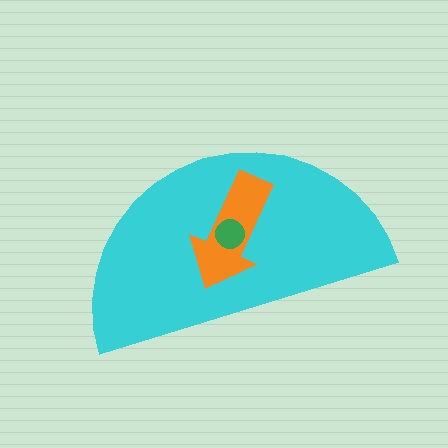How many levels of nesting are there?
3.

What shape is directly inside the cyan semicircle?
The orange arrow.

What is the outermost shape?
The cyan semicircle.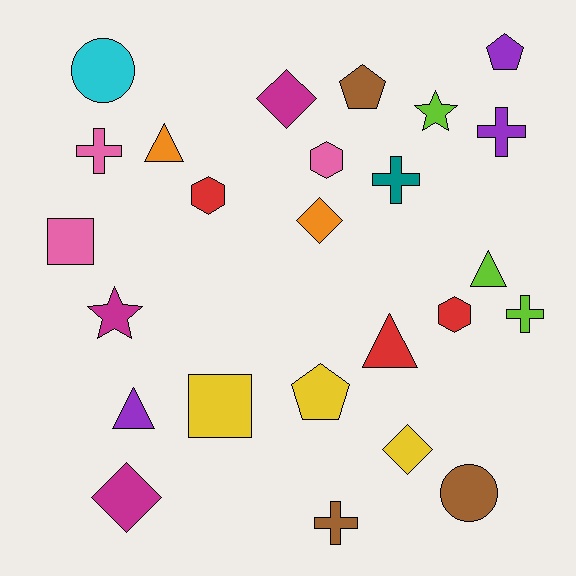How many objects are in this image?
There are 25 objects.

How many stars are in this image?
There are 2 stars.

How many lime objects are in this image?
There are 3 lime objects.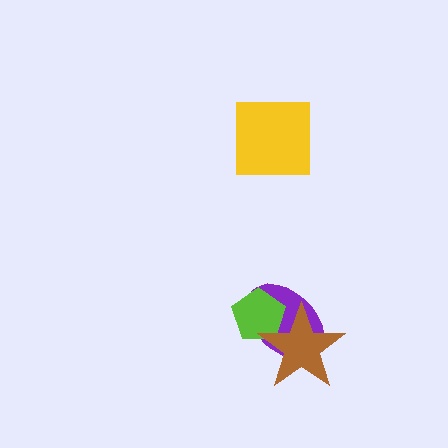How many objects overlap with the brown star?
2 objects overlap with the brown star.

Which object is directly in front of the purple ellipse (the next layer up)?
The lime pentagon is directly in front of the purple ellipse.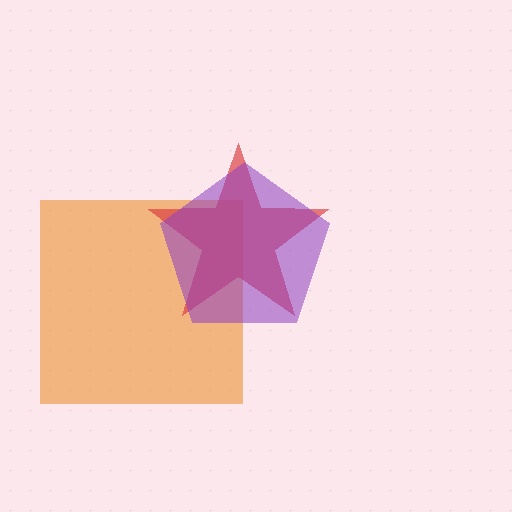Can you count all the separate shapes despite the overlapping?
Yes, there are 3 separate shapes.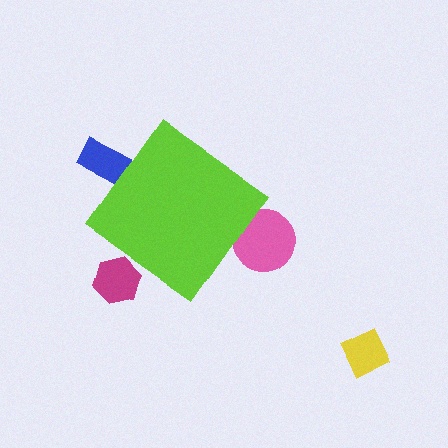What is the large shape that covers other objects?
A lime diamond.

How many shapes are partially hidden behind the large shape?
3 shapes are partially hidden.